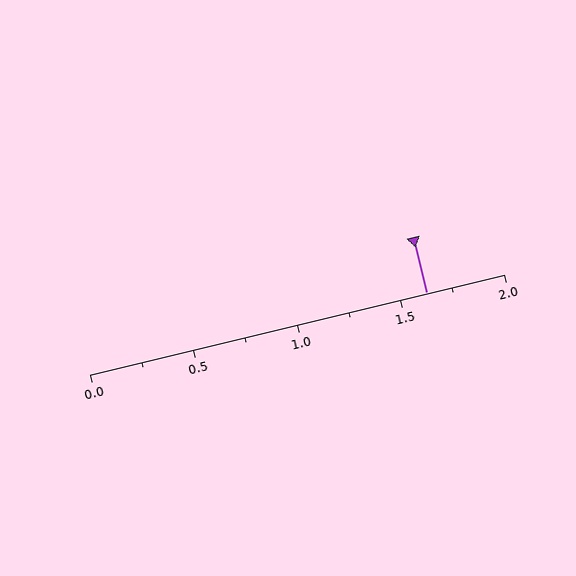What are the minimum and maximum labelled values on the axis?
The axis runs from 0.0 to 2.0.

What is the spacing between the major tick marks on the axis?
The major ticks are spaced 0.5 apart.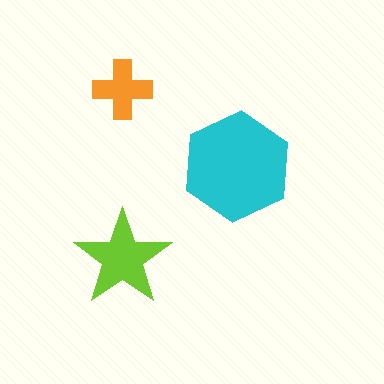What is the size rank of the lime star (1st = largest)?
2nd.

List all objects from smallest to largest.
The orange cross, the lime star, the cyan hexagon.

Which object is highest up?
The orange cross is topmost.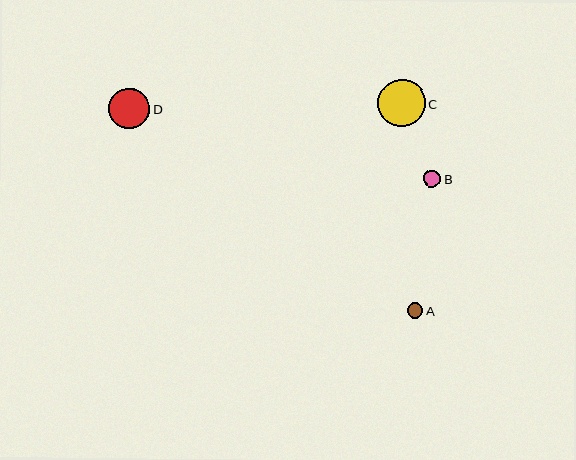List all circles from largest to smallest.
From largest to smallest: C, D, B, A.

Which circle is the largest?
Circle C is the largest with a size of approximately 47 pixels.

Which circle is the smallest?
Circle A is the smallest with a size of approximately 16 pixels.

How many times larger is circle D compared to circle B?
Circle D is approximately 2.4 times the size of circle B.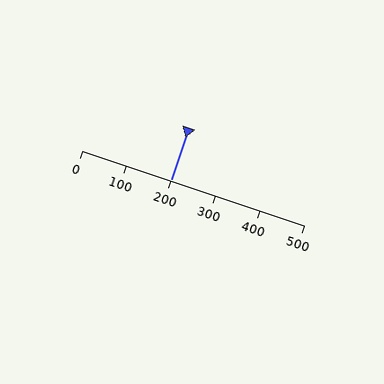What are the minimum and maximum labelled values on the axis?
The axis runs from 0 to 500.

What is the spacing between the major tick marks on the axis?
The major ticks are spaced 100 apart.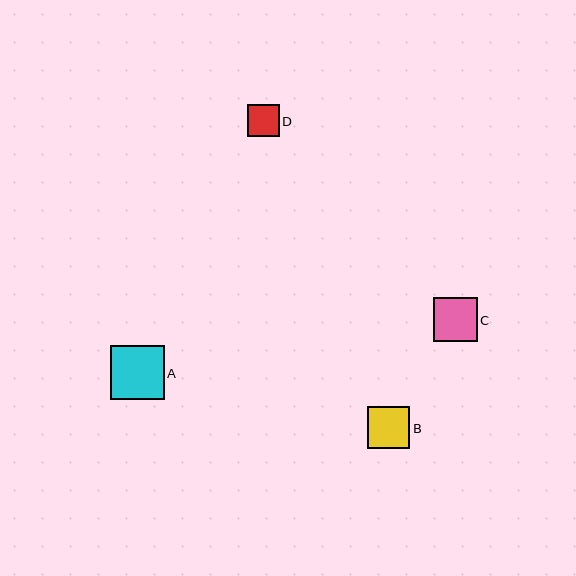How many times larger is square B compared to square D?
Square B is approximately 1.4 times the size of square D.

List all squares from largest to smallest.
From largest to smallest: A, C, B, D.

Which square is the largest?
Square A is the largest with a size of approximately 53 pixels.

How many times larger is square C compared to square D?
Square C is approximately 1.4 times the size of square D.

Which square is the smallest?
Square D is the smallest with a size of approximately 31 pixels.